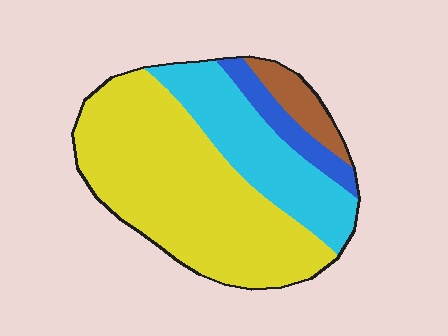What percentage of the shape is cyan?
Cyan covers around 25% of the shape.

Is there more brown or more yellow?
Yellow.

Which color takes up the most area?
Yellow, at roughly 60%.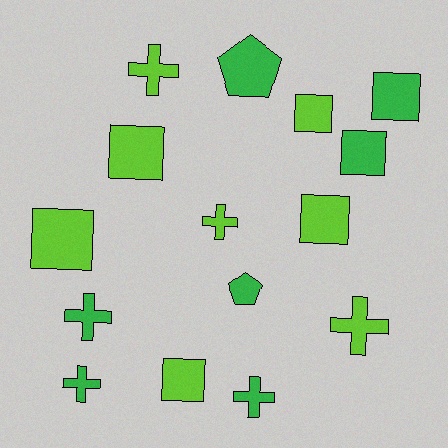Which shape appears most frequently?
Square, with 7 objects.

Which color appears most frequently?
Lime, with 8 objects.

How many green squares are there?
There are 2 green squares.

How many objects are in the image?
There are 15 objects.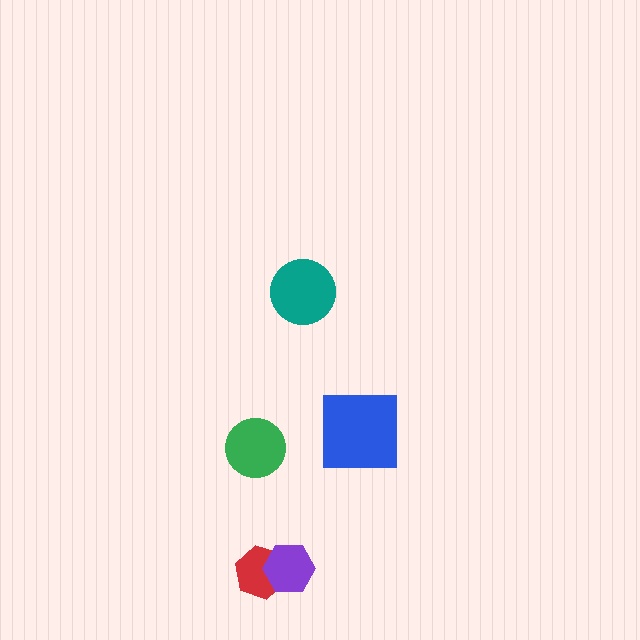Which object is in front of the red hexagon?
The purple hexagon is in front of the red hexagon.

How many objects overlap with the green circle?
0 objects overlap with the green circle.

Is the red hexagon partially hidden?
Yes, it is partially covered by another shape.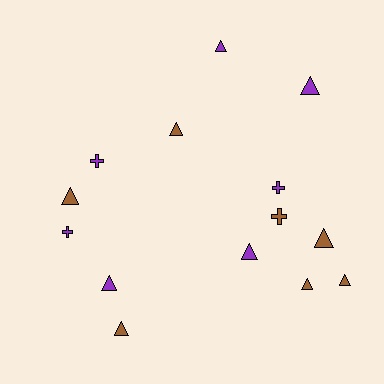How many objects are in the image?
There are 14 objects.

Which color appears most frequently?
Purple, with 7 objects.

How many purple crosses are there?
There are 3 purple crosses.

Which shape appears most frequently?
Triangle, with 10 objects.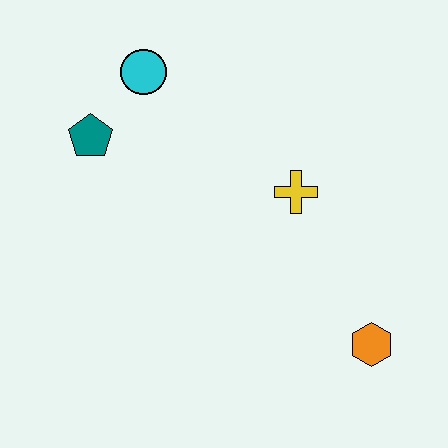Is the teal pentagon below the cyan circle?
Yes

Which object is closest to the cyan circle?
The teal pentagon is closest to the cyan circle.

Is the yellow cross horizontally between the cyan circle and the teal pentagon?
No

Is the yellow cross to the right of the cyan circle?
Yes